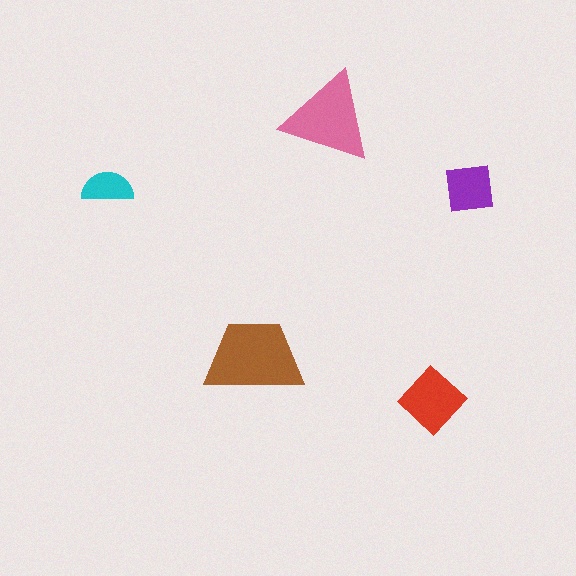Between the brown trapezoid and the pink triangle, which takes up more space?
The brown trapezoid.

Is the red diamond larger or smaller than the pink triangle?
Smaller.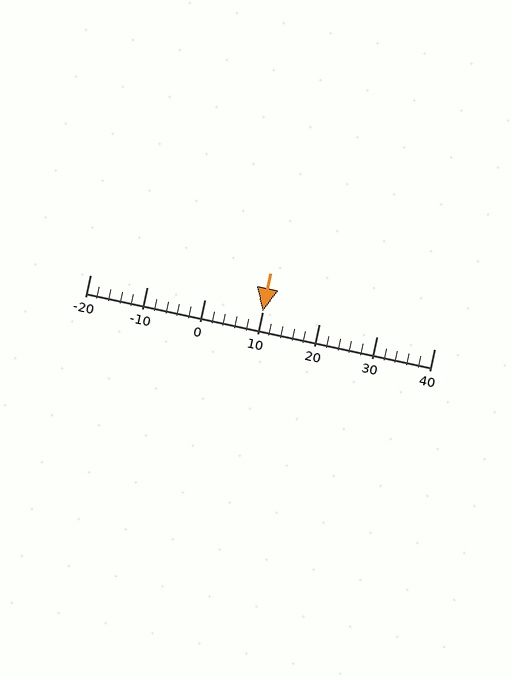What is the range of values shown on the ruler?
The ruler shows values from -20 to 40.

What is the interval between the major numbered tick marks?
The major tick marks are spaced 10 units apart.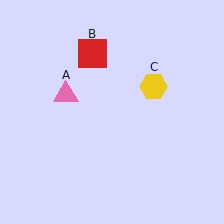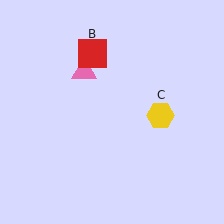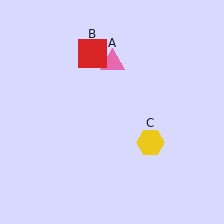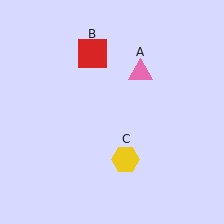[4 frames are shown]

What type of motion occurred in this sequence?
The pink triangle (object A), yellow hexagon (object C) rotated clockwise around the center of the scene.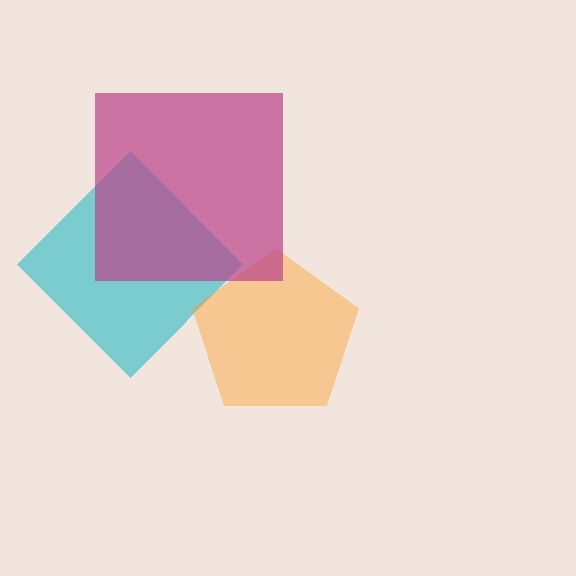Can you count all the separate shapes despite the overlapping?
Yes, there are 3 separate shapes.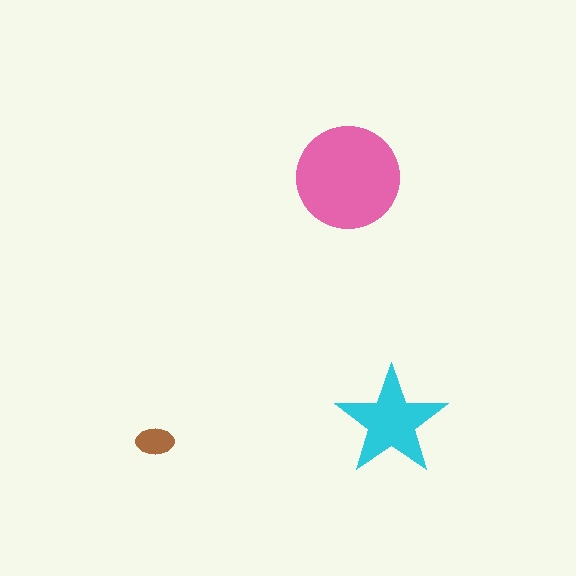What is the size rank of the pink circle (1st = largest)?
1st.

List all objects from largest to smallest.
The pink circle, the cyan star, the brown ellipse.